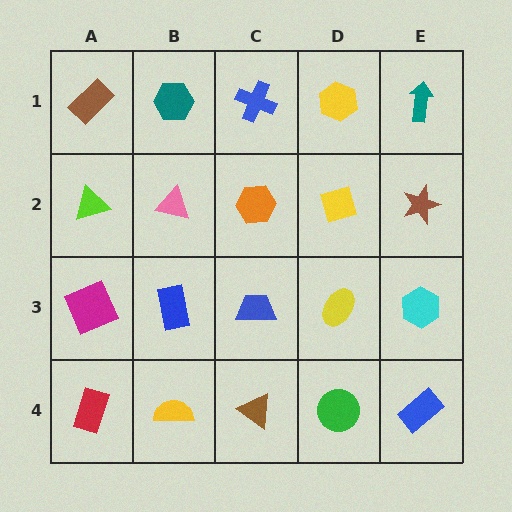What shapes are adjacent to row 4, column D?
A yellow ellipse (row 3, column D), a brown triangle (row 4, column C), a blue rectangle (row 4, column E).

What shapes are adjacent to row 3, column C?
An orange hexagon (row 2, column C), a brown triangle (row 4, column C), a blue rectangle (row 3, column B), a yellow ellipse (row 3, column D).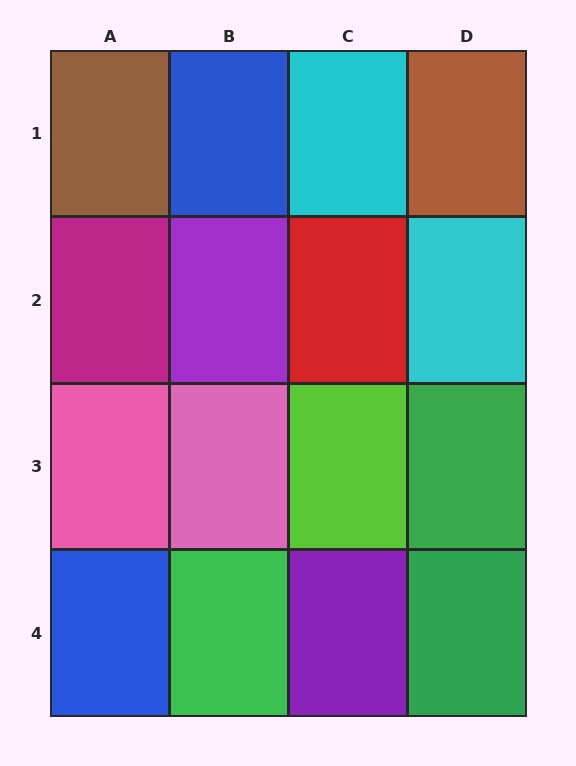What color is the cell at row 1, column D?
Brown.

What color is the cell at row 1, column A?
Brown.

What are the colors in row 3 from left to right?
Pink, pink, lime, green.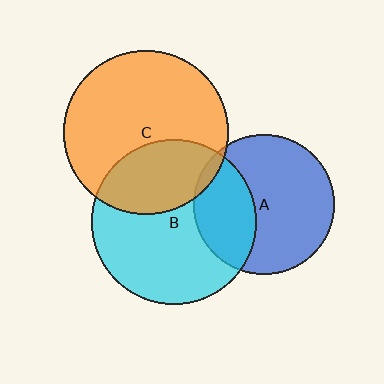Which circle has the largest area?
Circle B (cyan).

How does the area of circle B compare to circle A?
Approximately 1.4 times.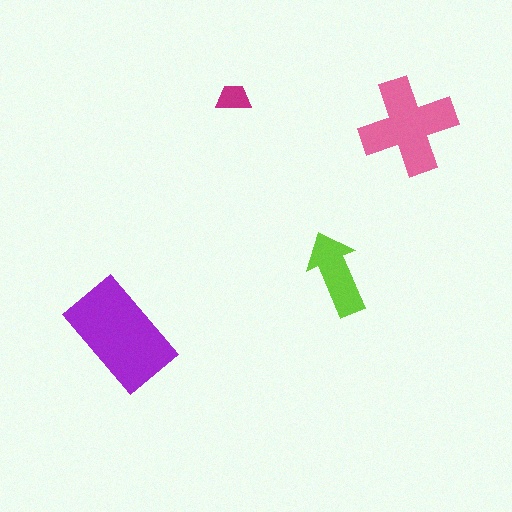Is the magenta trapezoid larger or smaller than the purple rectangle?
Smaller.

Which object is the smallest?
The magenta trapezoid.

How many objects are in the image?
There are 4 objects in the image.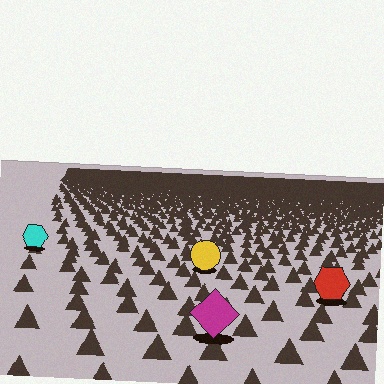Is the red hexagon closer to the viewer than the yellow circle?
Yes. The red hexagon is closer — you can tell from the texture gradient: the ground texture is coarser near it.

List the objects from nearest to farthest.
From nearest to farthest: the magenta diamond, the red hexagon, the yellow circle, the cyan hexagon.